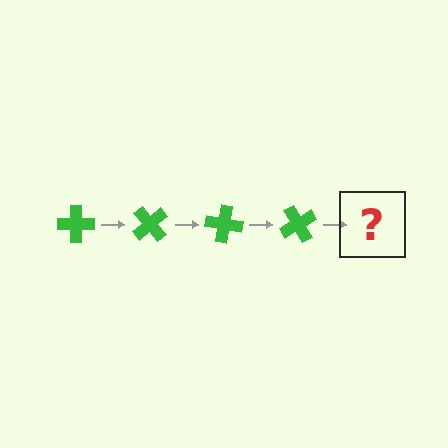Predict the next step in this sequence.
The next step is a green cross rotated 200 degrees.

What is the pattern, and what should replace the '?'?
The pattern is that the cross rotates 50 degrees each step. The '?' should be a green cross rotated 200 degrees.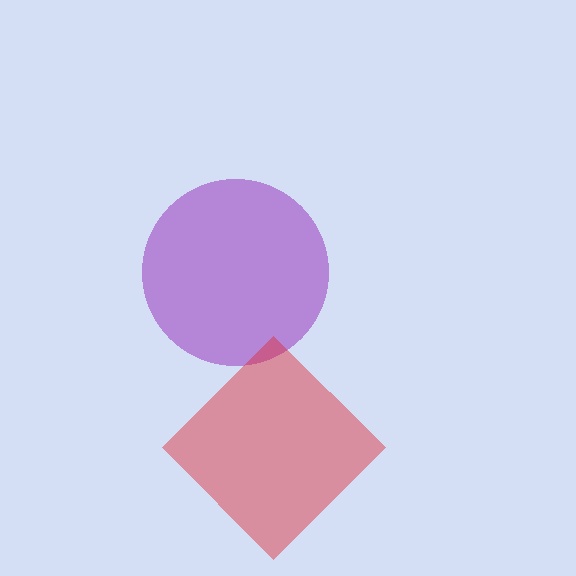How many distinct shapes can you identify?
There are 2 distinct shapes: a purple circle, a red diamond.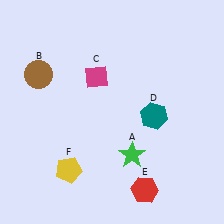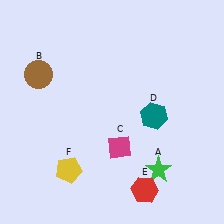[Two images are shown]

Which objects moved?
The objects that moved are: the green star (A), the magenta diamond (C).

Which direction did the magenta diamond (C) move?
The magenta diamond (C) moved down.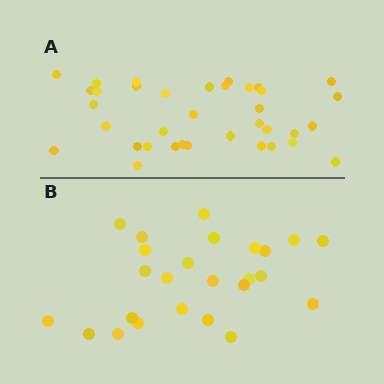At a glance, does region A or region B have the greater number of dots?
Region A (the top region) has more dots.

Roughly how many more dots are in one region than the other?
Region A has roughly 12 or so more dots than region B.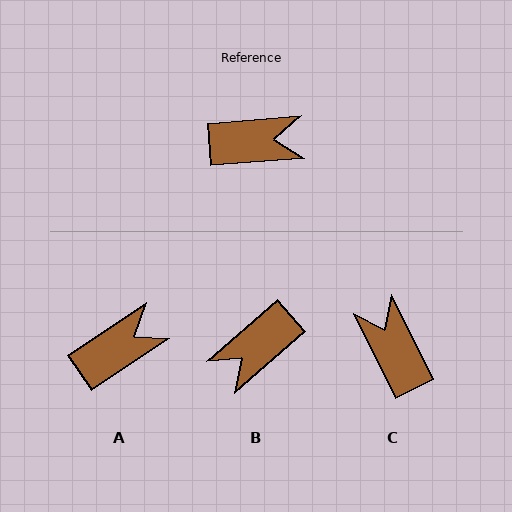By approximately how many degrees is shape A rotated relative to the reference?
Approximately 29 degrees counter-clockwise.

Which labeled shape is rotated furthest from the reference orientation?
B, about 144 degrees away.